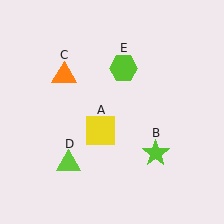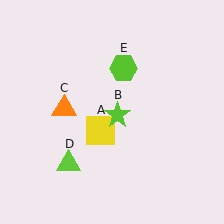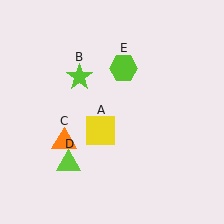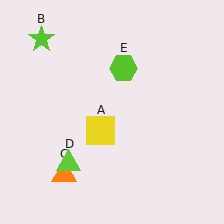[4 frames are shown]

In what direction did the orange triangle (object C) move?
The orange triangle (object C) moved down.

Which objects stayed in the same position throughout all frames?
Yellow square (object A) and lime triangle (object D) and lime hexagon (object E) remained stationary.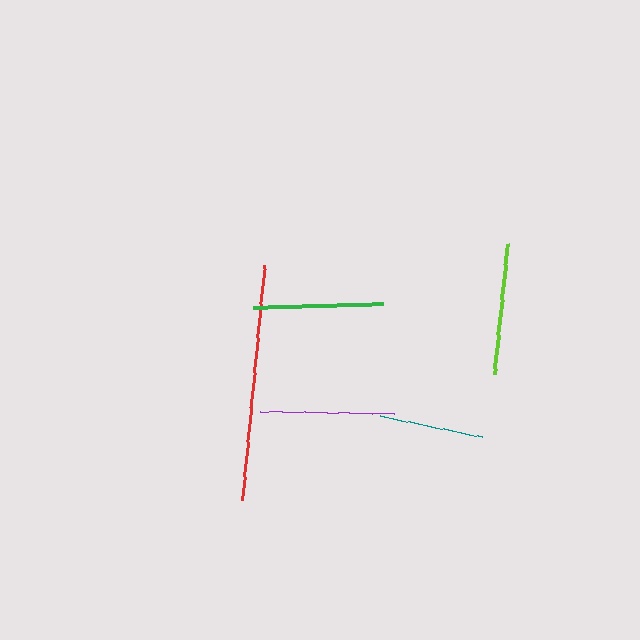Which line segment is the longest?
The red line is the longest at approximately 237 pixels.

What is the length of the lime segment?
The lime segment is approximately 131 pixels long.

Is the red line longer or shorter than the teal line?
The red line is longer than the teal line.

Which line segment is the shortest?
The teal line is the shortest at approximately 105 pixels.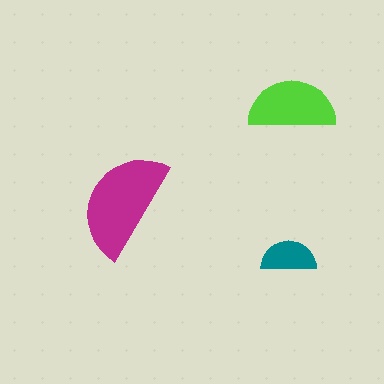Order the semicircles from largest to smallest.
the magenta one, the lime one, the teal one.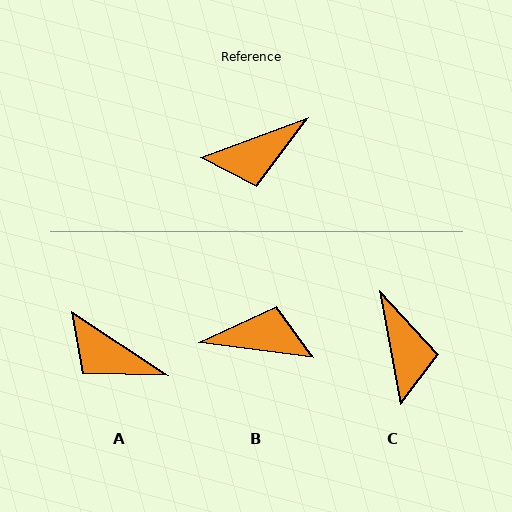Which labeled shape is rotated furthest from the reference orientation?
B, about 152 degrees away.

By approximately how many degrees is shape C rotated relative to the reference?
Approximately 80 degrees counter-clockwise.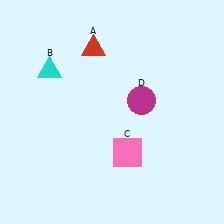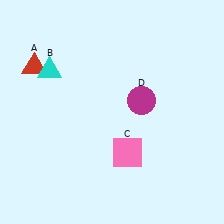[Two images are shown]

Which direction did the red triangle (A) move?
The red triangle (A) moved left.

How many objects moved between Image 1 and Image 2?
1 object moved between the two images.